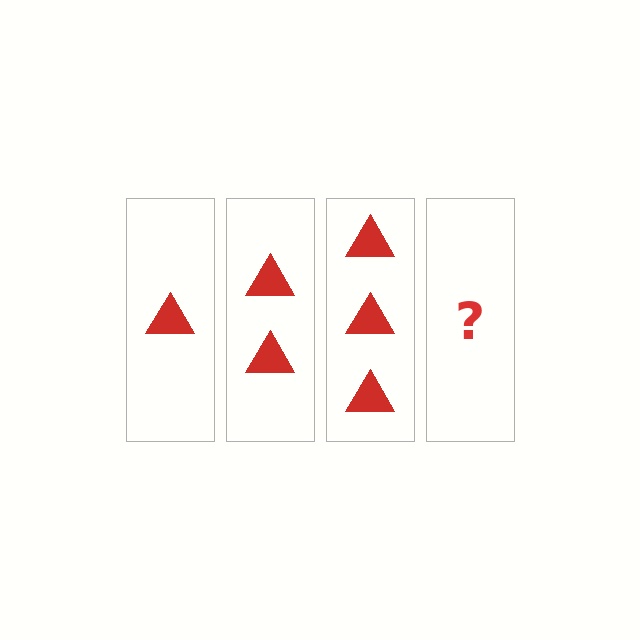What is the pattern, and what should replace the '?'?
The pattern is that each step adds one more triangle. The '?' should be 4 triangles.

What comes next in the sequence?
The next element should be 4 triangles.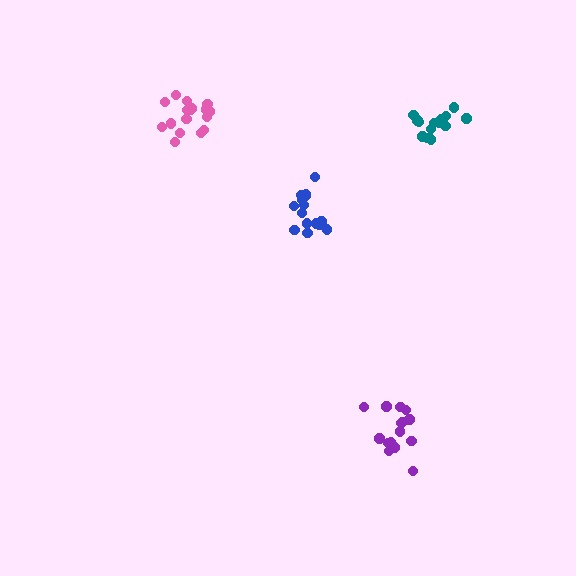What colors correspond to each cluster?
The clusters are colored: purple, pink, teal, blue.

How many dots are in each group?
Group 1: 15 dots, Group 2: 17 dots, Group 3: 14 dots, Group 4: 17 dots (63 total).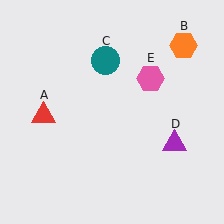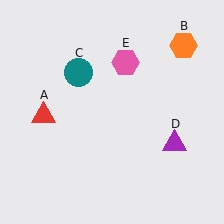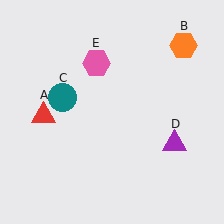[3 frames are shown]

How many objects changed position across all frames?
2 objects changed position: teal circle (object C), pink hexagon (object E).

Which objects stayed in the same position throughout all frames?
Red triangle (object A) and orange hexagon (object B) and purple triangle (object D) remained stationary.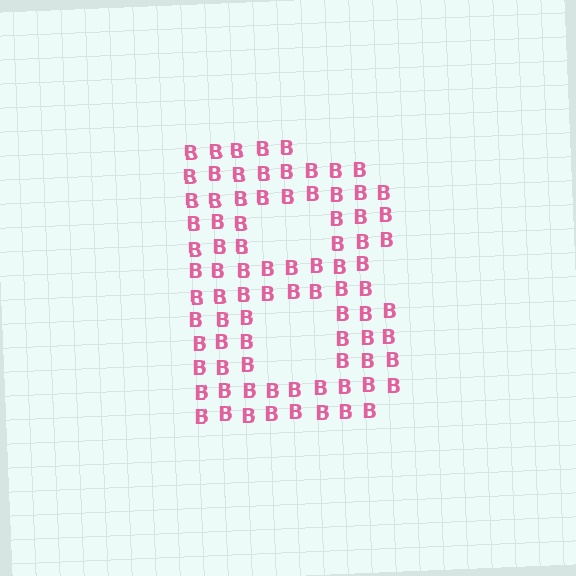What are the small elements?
The small elements are letter B's.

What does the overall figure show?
The overall figure shows the letter B.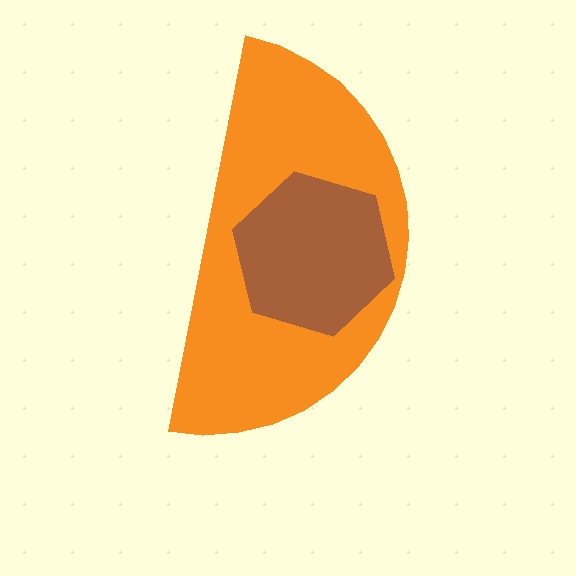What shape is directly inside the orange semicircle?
The brown hexagon.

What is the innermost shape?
The brown hexagon.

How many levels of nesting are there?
2.